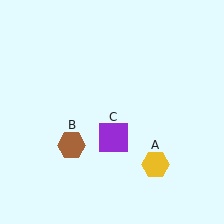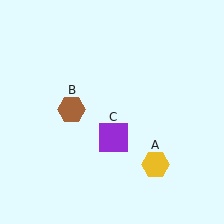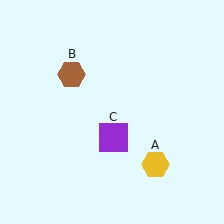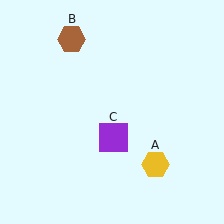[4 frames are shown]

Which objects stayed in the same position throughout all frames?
Yellow hexagon (object A) and purple square (object C) remained stationary.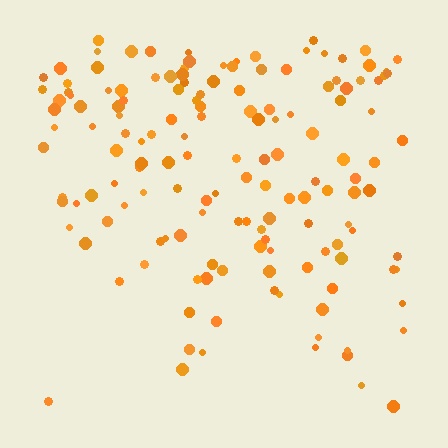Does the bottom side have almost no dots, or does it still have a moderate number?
Still a moderate number, just noticeably fewer than the top.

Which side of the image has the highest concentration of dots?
The top.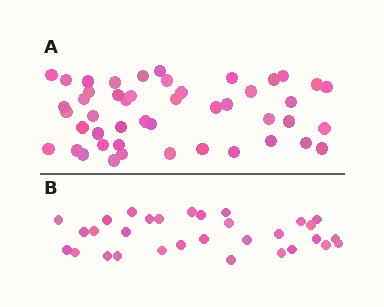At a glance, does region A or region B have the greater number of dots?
Region A (the top region) has more dots.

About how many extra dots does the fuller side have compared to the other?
Region A has approximately 15 more dots than region B.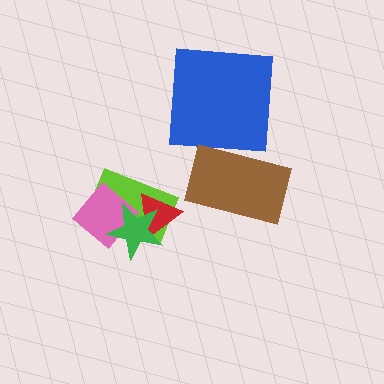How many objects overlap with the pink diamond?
3 objects overlap with the pink diamond.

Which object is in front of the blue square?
The brown rectangle is in front of the blue square.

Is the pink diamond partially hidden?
Yes, it is partially covered by another shape.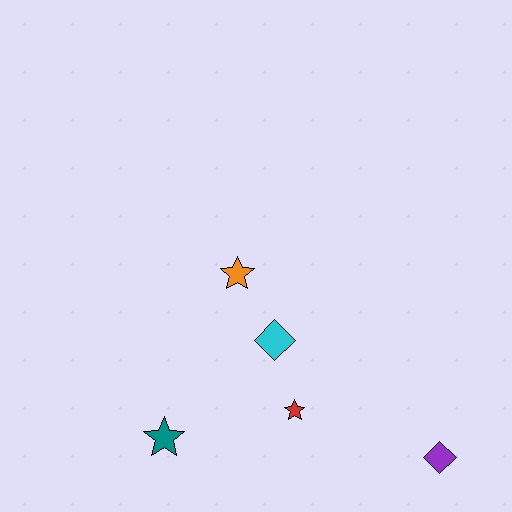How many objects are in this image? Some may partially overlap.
There are 5 objects.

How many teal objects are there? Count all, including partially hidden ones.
There is 1 teal object.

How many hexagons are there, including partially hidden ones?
There are no hexagons.